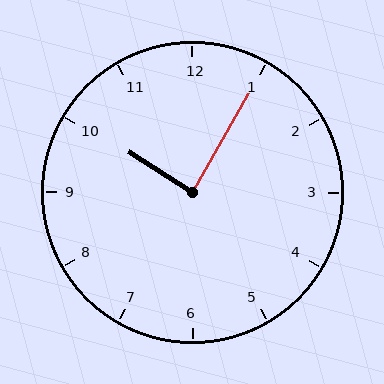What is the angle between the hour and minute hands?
Approximately 88 degrees.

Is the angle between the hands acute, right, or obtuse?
It is right.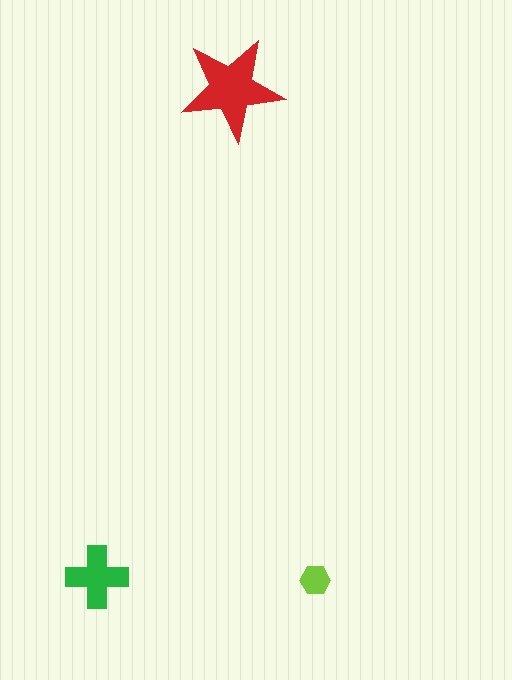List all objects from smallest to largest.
The lime hexagon, the green cross, the red star.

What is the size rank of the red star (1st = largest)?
1st.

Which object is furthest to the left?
The green cross is leftmost.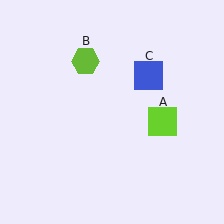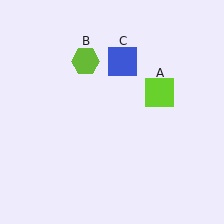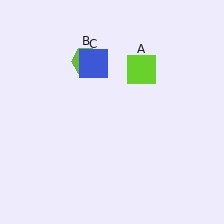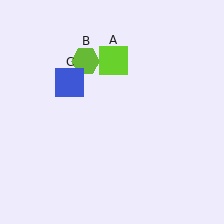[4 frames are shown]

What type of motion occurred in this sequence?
The lime square (object A), blue square (object C) rotated counterclockwise around the center of the scene.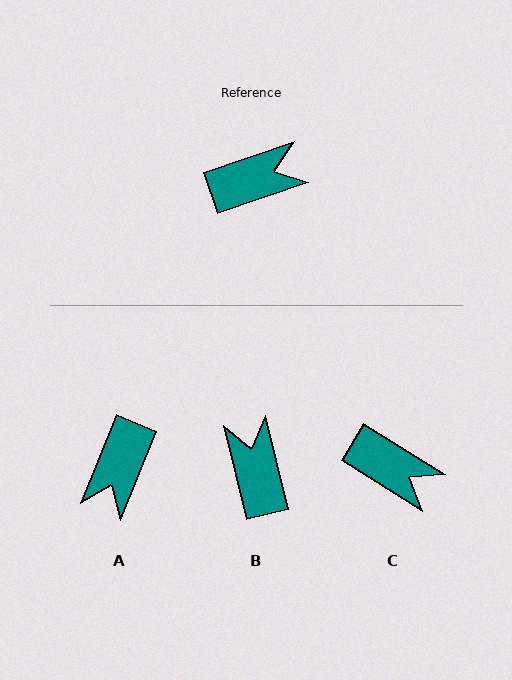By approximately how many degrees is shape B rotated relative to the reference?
Approximately 84 degrees counter-clockwise.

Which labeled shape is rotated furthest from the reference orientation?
A, about 131 degrees away.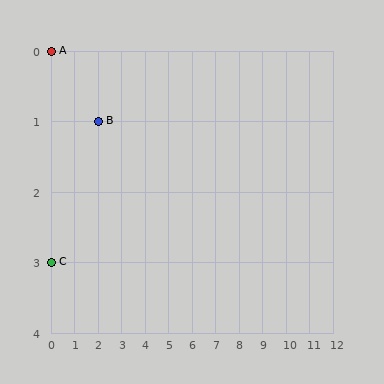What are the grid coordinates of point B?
Point B is at grid coordinates (2, 1).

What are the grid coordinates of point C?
Point C is at grid coordinates (0, 3).